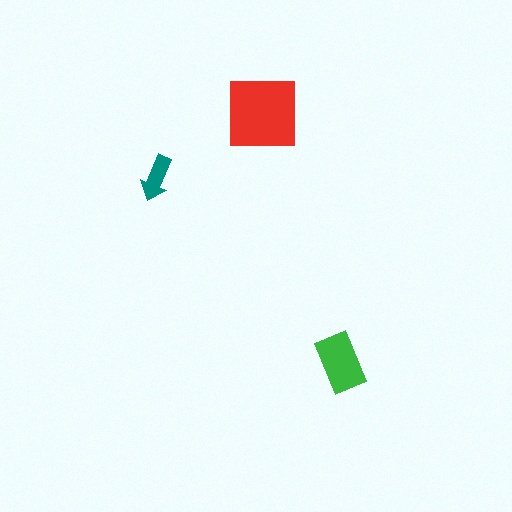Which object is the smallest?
The teal arrow.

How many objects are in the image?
There are 3 objects in the image.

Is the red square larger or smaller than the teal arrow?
Larger.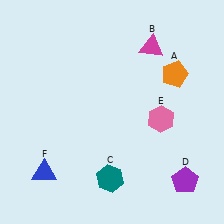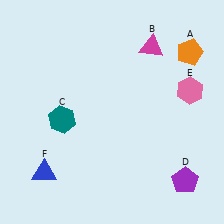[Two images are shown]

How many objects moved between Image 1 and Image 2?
3 objects moved between the two images.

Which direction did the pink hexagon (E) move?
The pink hexagon (E) moved right.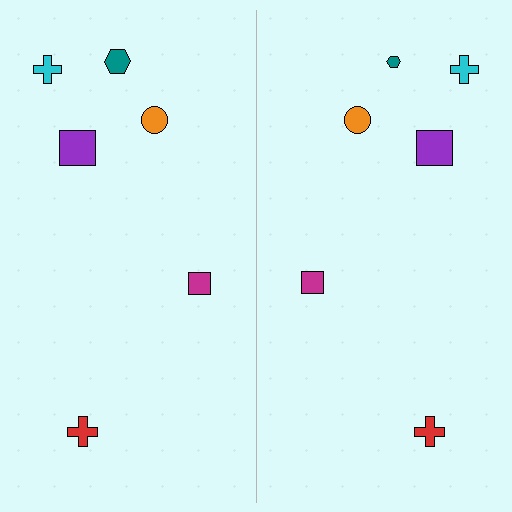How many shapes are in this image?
There are 12 shapes in this image.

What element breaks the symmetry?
The teal hexagon on the right side has a different size than its mirror counterpart.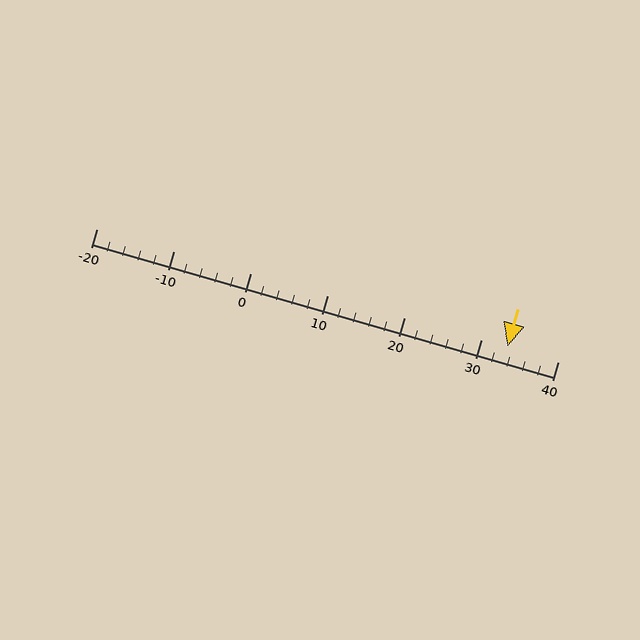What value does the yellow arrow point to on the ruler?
The yellow arrow points to approximately 33.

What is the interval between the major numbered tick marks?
The major tick marks are spaced 10 units apart.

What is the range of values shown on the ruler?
The ruler shows values from -20 to 40.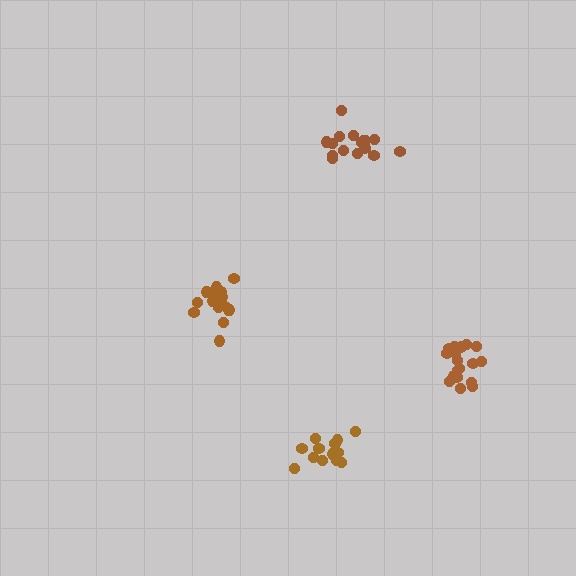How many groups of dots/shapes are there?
There are 4 groups.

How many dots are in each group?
Group 1: 17 dots, Group 2: 18 dots, Group 3: 16 dots, Group 4: 13 dots (64 total).